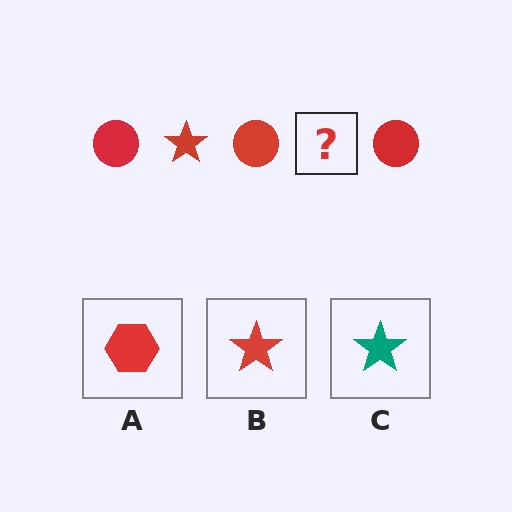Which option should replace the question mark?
Option B.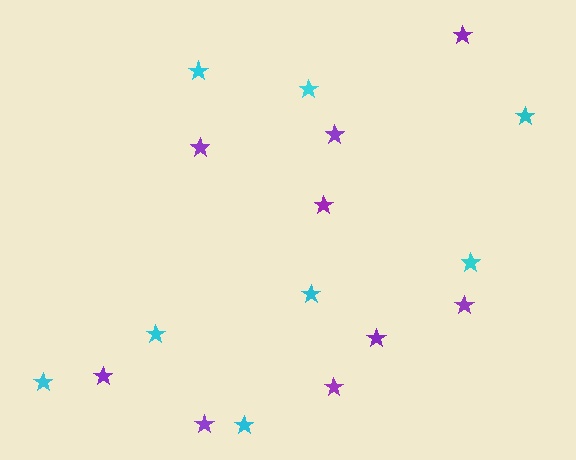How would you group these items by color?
There are 2 groups: one group of cyan stars (8) and one group of purple stars (9).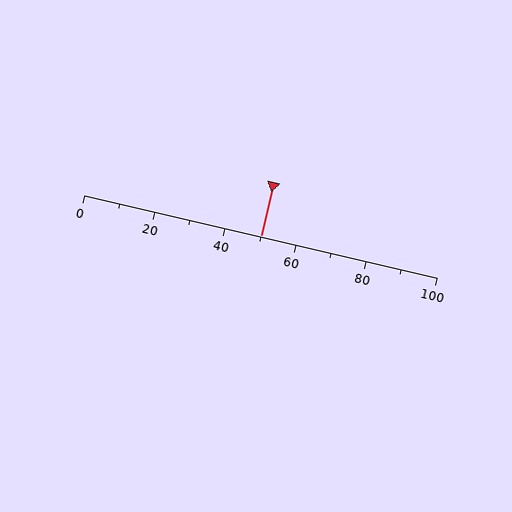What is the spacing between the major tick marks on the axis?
The major ticks are spaced 20 apart.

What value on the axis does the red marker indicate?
The marker indicates approximately 50.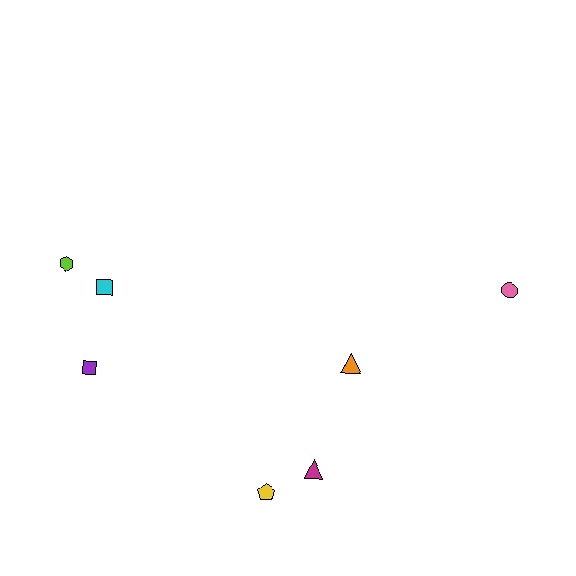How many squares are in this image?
There are 2 squares.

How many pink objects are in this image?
There is 1 pink object.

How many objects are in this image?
There are 7 objects.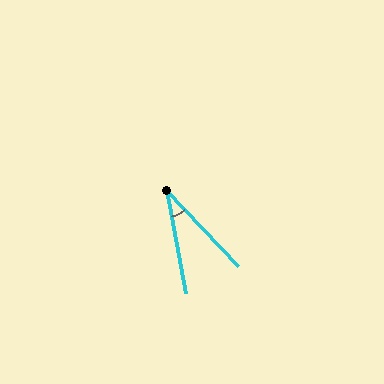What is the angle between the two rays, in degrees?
Approximately 33 degrees.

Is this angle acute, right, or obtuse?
It is acute.